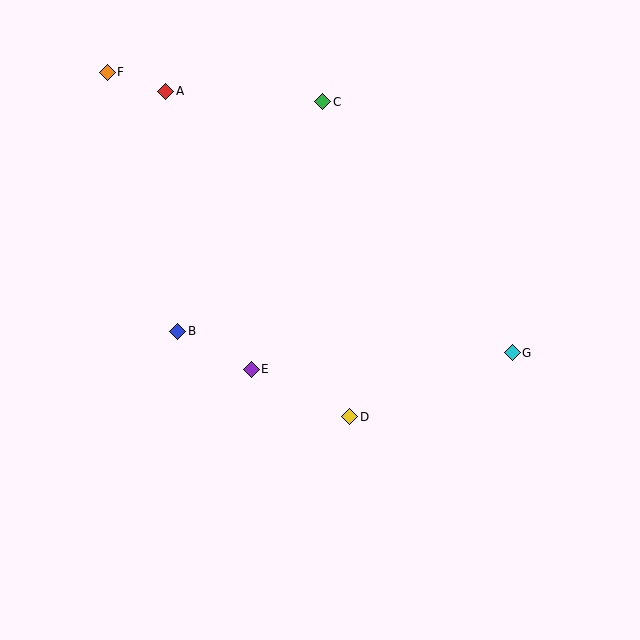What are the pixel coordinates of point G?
Point G is at (512, 353).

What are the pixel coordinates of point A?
Point A is at (166, 91).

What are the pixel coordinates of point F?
Point F is at (107, 72).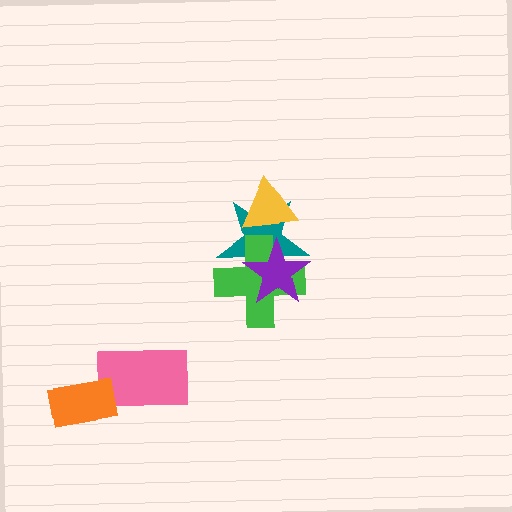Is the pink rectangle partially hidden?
Yes, it is partially covered by another shape.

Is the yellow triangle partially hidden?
No, no other shape covers it.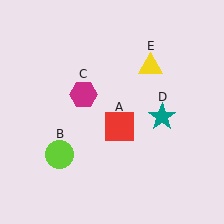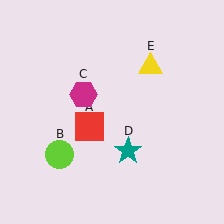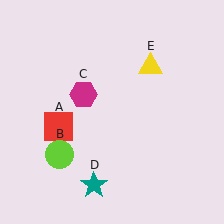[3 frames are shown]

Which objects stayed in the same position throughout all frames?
Lime circle (object B) and magenta hexagon (object C) and yellow triangle (object E) remained stationary.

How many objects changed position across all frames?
2 objects changed position: red square (object A), teal star (object D).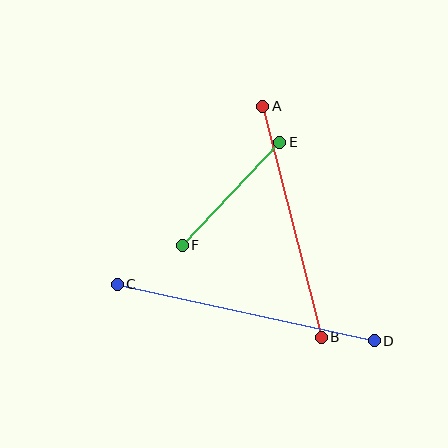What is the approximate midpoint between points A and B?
The midpoint is at approximately (292, 222) pixels.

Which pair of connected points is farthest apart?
Points C and D are farthest apart.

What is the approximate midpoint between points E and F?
The midpoint is at approximately (231, 194) pixels.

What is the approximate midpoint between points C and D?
The midpoint is at approximately (246, 313) pixels.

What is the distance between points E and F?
The distance is approximately 142 pixels.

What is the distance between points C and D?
The distance is approximately 263 pixels.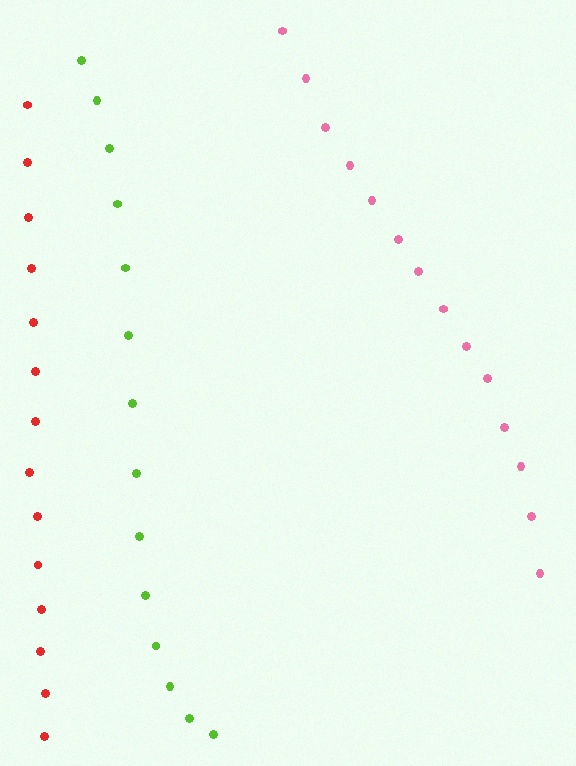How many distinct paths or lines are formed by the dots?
There are 3 distinct paths.